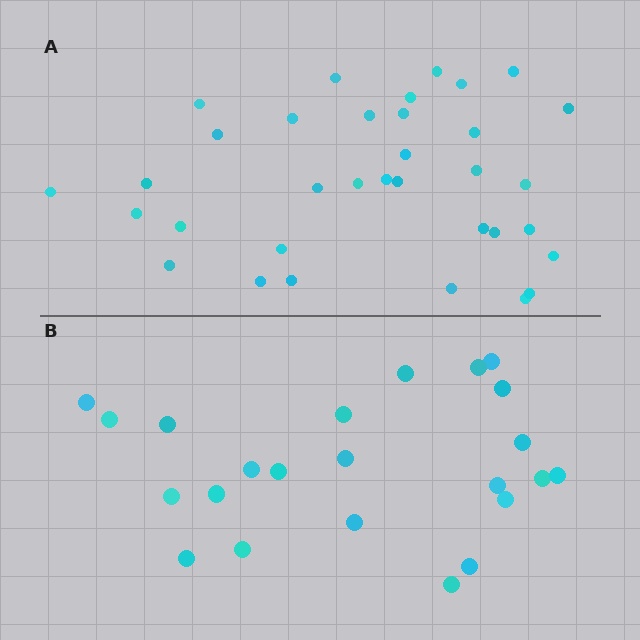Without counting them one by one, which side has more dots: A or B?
Region A (the top region) has more dots.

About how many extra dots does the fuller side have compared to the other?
Region A has roughly 12 or so more dots than region B.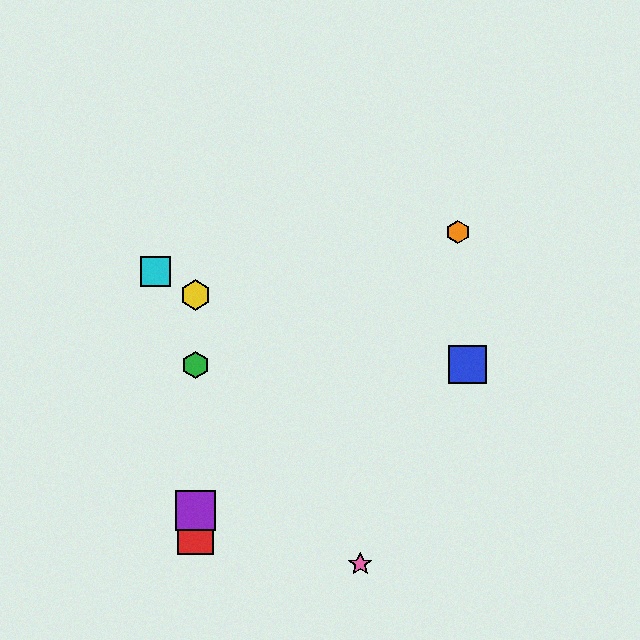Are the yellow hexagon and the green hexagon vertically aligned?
Yes, both are at x≈196.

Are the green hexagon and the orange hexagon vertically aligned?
No, the green hexagon is at x≈196 and the orange hexagon is at x≈458.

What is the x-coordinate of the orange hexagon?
The orange hexagon is at x≈458.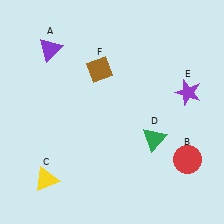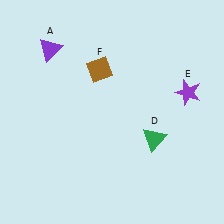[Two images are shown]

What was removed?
The red circle (B), the yellow triangle (C) were removed in Image 2.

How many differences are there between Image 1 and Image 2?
There are 2 differences between the two images.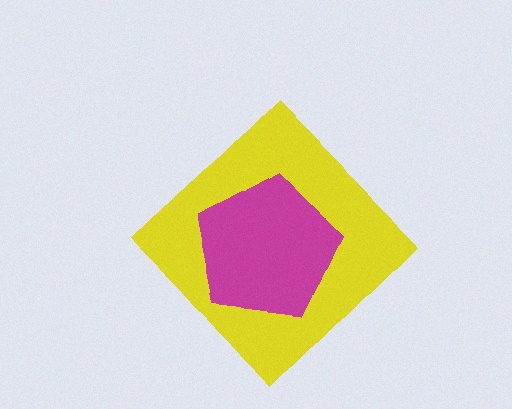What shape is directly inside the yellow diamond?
The magenta pentagon.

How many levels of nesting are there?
2.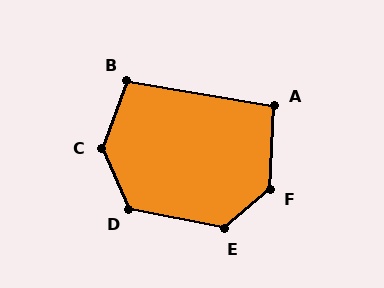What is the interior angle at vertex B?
Approximately 101 degrees (obtuse).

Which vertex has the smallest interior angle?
A, at approximately 97 degrees.